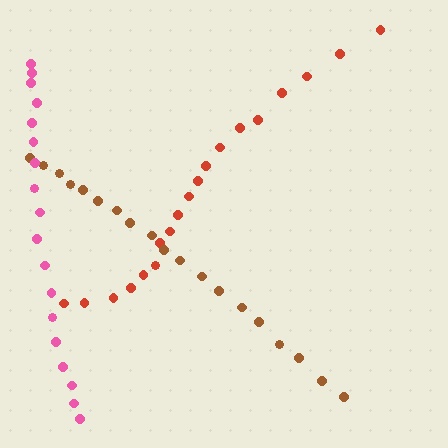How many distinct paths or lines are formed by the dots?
There are 3 distinct paths.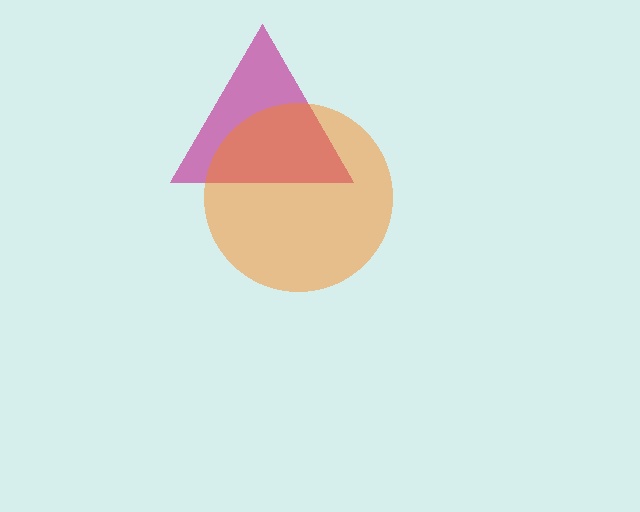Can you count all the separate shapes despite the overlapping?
Yes, there are 2 separate shapes.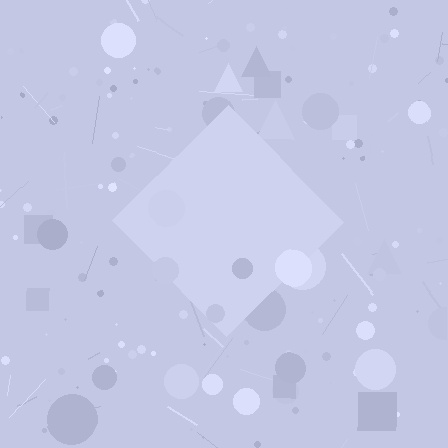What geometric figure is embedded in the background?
A diamond is embedded in the background.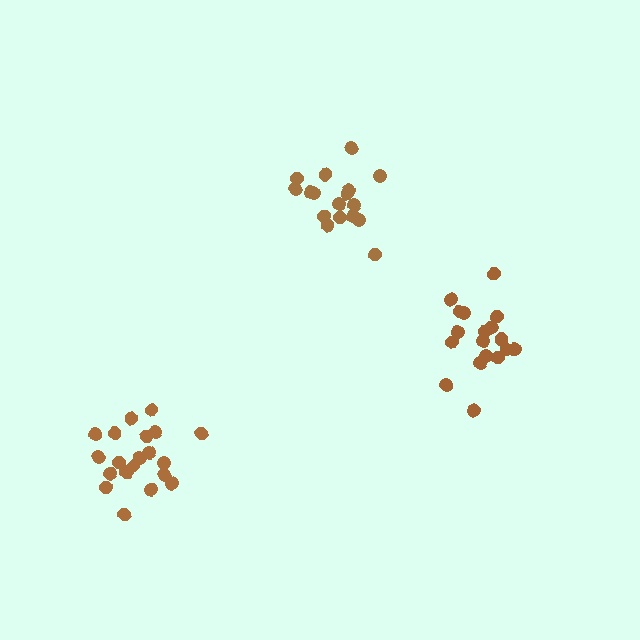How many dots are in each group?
Group 1: 17 dots, Group 2: 20 dots, Group 3: 21 dots (58 total).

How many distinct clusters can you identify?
There are 3 distinct clusters.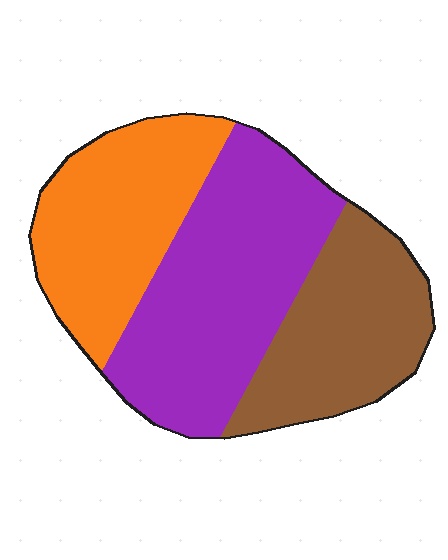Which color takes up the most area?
Purple, at roughly 40%.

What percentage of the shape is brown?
Brown takes up between a quarter and a half of the shape.